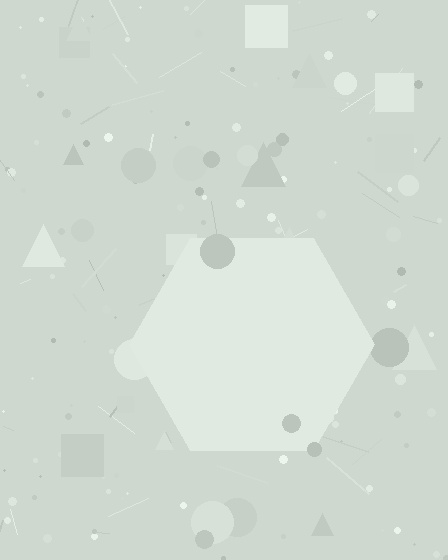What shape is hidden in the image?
A hexagon is hidden in the image.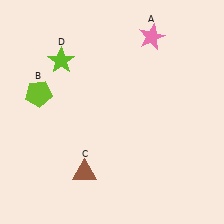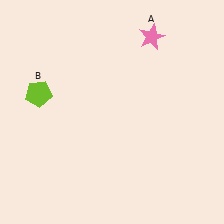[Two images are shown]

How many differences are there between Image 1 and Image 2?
There are 2 differences between the two images.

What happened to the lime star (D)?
The lime star (D) was removed in Image 2. It was in the top-left area of Image 1.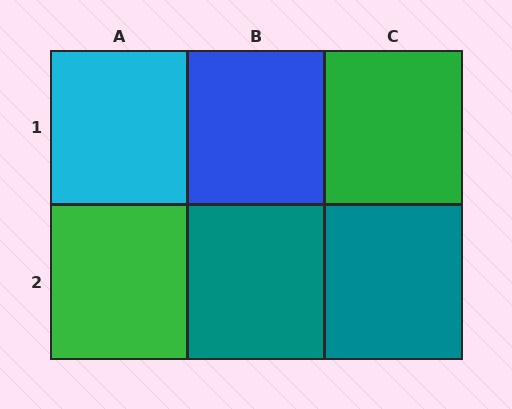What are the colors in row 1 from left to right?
Cyan, blue, green.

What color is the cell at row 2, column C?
Teal.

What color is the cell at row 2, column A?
Green.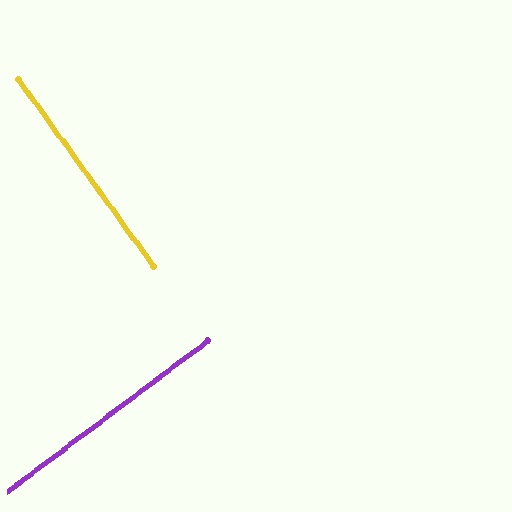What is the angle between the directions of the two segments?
Approximately 89 degrees.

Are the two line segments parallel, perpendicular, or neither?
Perpendicular — they meet at approximately 89°.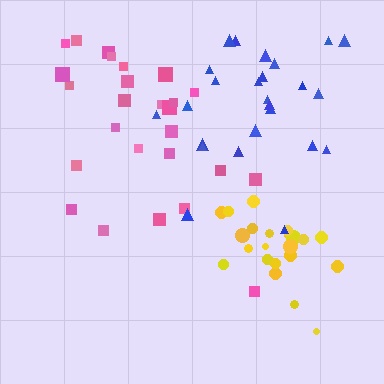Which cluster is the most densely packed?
Yellow.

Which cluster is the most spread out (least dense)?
Blue.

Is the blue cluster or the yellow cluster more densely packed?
Yellow.